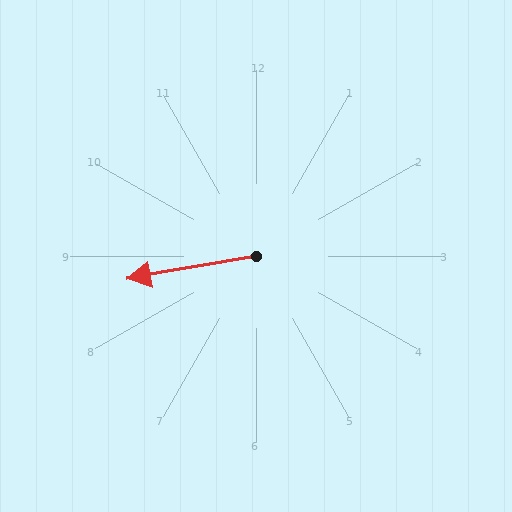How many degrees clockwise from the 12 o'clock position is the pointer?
Approximately 260 degrees.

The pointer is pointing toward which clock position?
Roughly 9 o'clock.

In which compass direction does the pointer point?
West.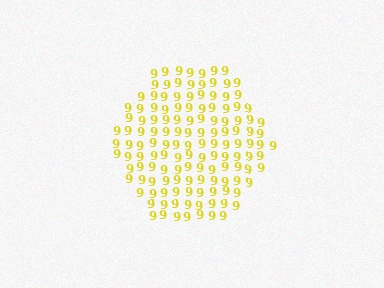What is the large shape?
The large shape is a hexagon.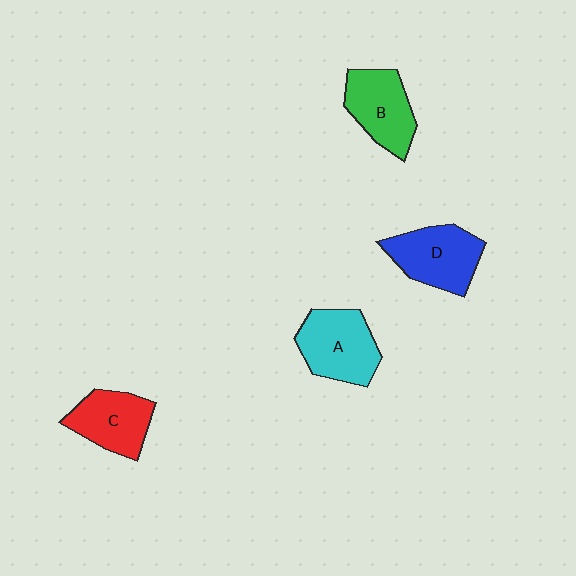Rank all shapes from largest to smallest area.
From largest to smallest: A (cyan), D (blue), B (green), C (red).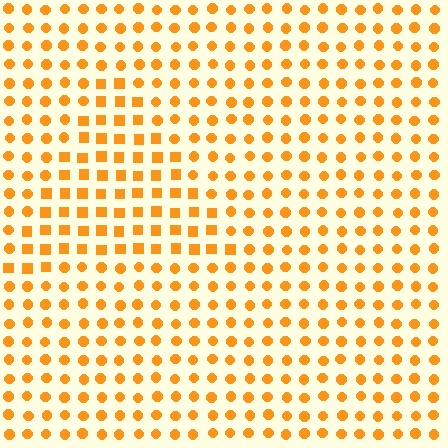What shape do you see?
I see a triangle.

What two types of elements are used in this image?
The image uses squares inside the triangle region and circles outside it.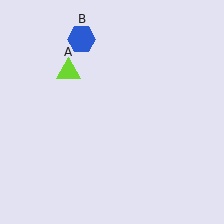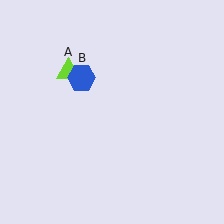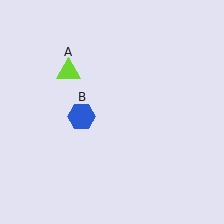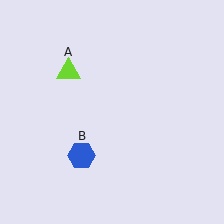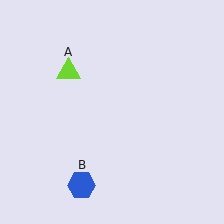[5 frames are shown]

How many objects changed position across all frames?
1 object changed position: blue hexagon (object B).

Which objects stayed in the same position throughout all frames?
Lime triangle (object A) remained stationary.